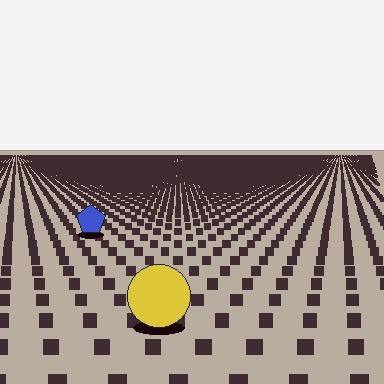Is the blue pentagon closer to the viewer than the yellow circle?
No. The yellow circle is closer — you can tell from the texture gradient: the ground texture is coarser near it.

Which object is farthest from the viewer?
The blue pentagon is farthest from the viewer. It appears smaller and the ground texture around it is denser.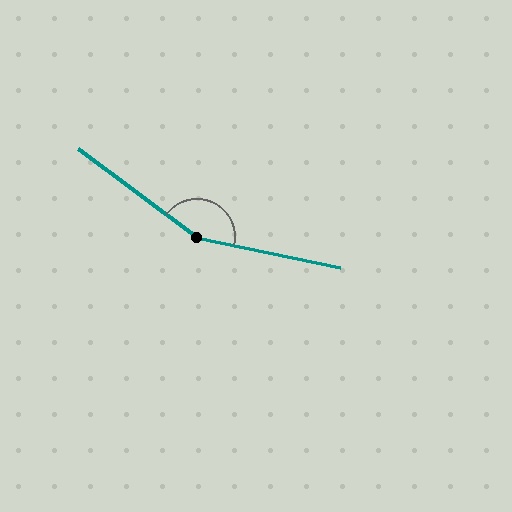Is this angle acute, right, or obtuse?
It is obtuse.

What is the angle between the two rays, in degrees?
Approximately 155 degrees.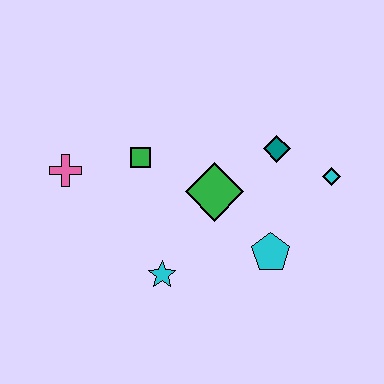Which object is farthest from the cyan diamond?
The pink cross is farthest from the cyan diamond.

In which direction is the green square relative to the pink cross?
The green square is to the right of the pink cross.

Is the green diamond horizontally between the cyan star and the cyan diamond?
Yes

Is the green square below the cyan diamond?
No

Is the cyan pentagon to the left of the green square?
No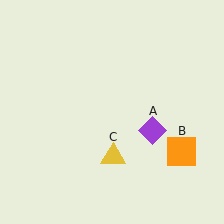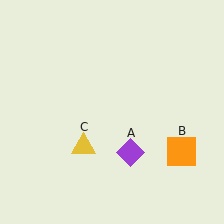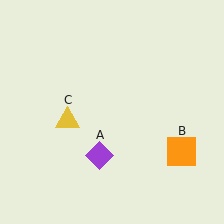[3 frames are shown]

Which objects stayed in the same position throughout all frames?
Orange square (object B) remained stationary.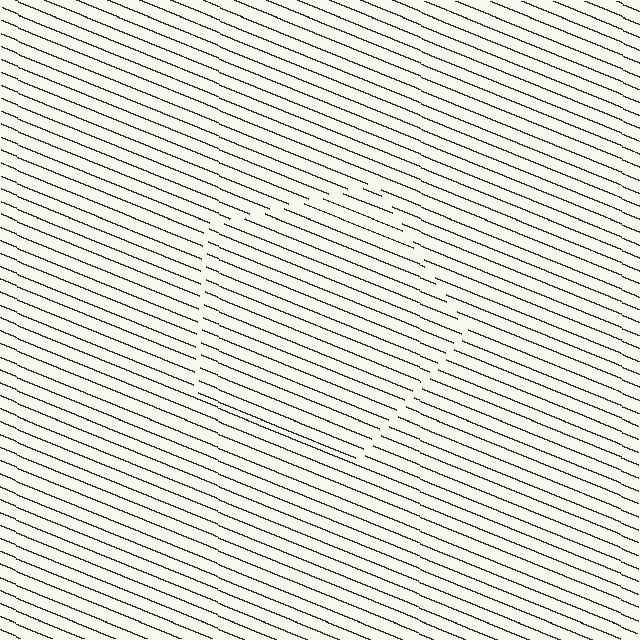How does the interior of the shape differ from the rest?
The interior of the shape contains the same grating, shifted by half a period — the contour is defined by the phase discontinuity where line-ends from the inner and outer gratings abut.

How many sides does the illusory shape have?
5 sides — the line-ends trace a pentagon.